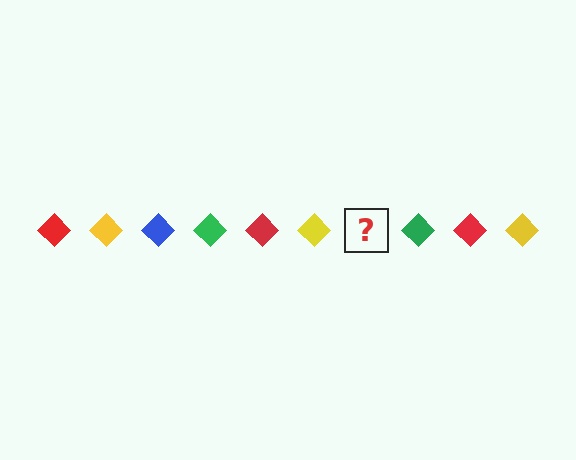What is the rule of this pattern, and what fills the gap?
The rule is that the pattern cycles through red, yellow, blue, green diamonds. The gap should be filled with a blue diamond.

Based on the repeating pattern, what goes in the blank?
The blank should be a blue diamond.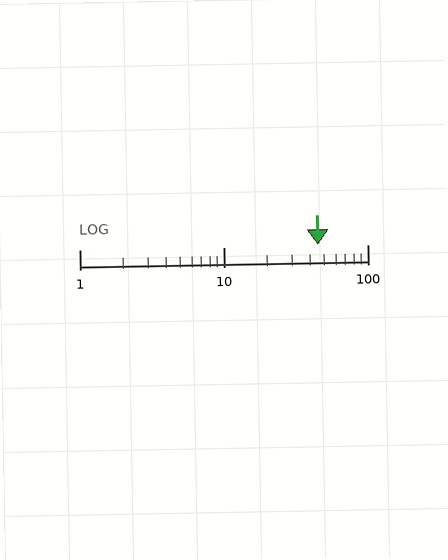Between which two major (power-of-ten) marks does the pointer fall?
The pointer is between 10 and 100.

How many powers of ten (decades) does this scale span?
The scale spans 2 decades, from 1 to 100.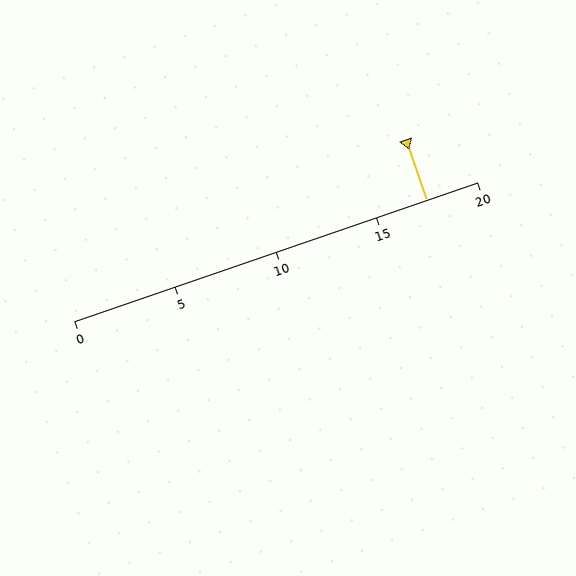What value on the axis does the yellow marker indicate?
The marker indicates approximately 17.5.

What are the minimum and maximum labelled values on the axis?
The axis runs from 0 to 20.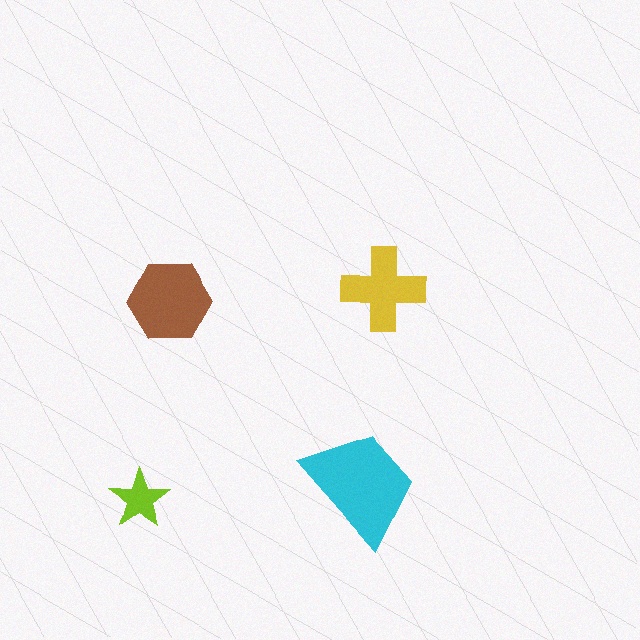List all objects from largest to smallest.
The cyan trapezoid, the brown hexagon, the yellow cross, the lime star.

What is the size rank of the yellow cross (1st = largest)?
3rd.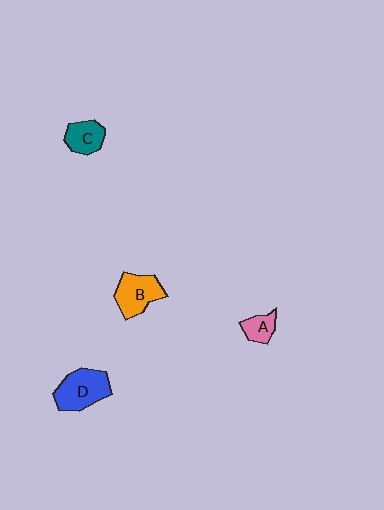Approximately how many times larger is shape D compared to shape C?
Approximately 1.6 times.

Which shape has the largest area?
Shape D (blue).